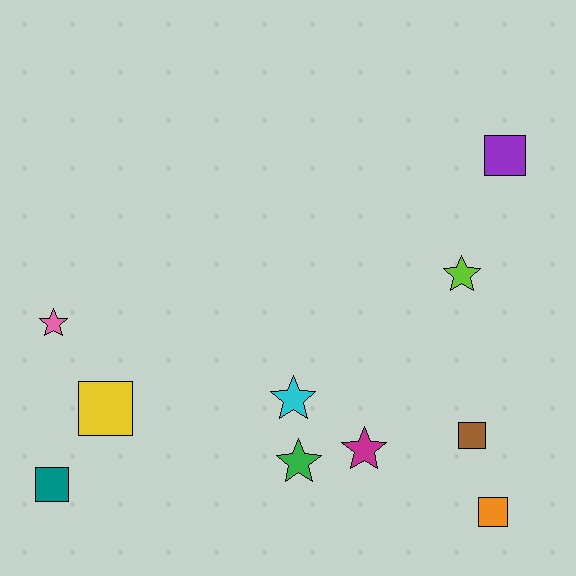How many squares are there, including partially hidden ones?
There are 5 squares.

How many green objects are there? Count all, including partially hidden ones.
There is 1 green object.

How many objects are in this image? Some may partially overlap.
There are 10 objects.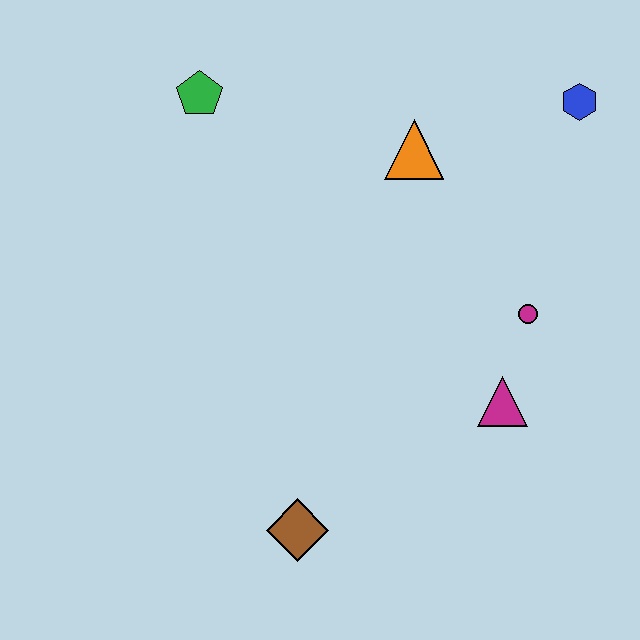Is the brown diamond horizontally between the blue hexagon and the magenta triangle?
No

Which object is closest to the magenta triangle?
The magenta circle is closest to the magenta triangle.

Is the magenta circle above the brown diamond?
Yes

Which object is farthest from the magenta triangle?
The green pentagon is farthest from the magenta triangle.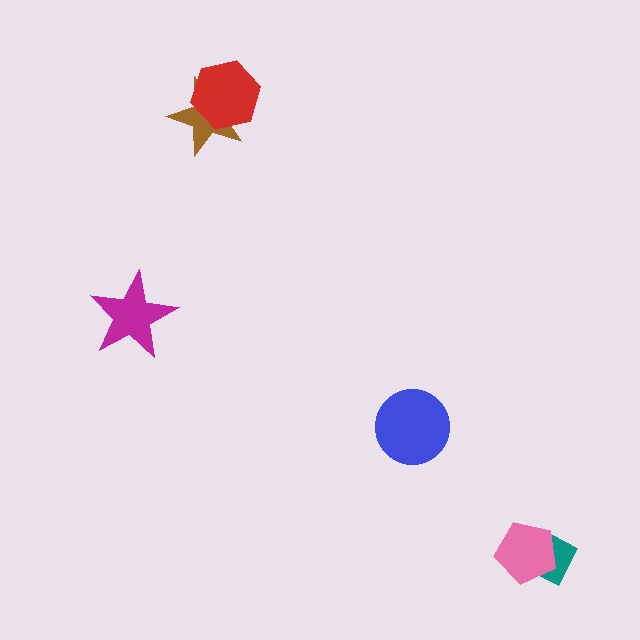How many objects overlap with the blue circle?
0 objects overlap with the blue circle.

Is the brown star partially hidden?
Yes, it is partially covered by another shape.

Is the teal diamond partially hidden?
Yes, it is partially covered by another shape.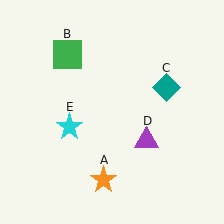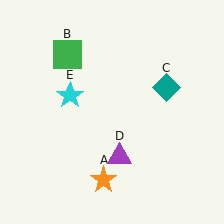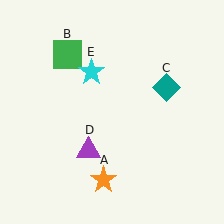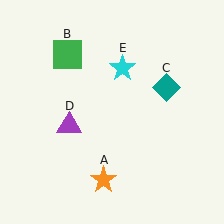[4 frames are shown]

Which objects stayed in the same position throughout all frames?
Orange star (object A) and green square (object B) and teal diamond (object C) remained stationary.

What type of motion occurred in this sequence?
The purple triangle (object D), cyan star (object E) rotated clockwise around the center of the scene.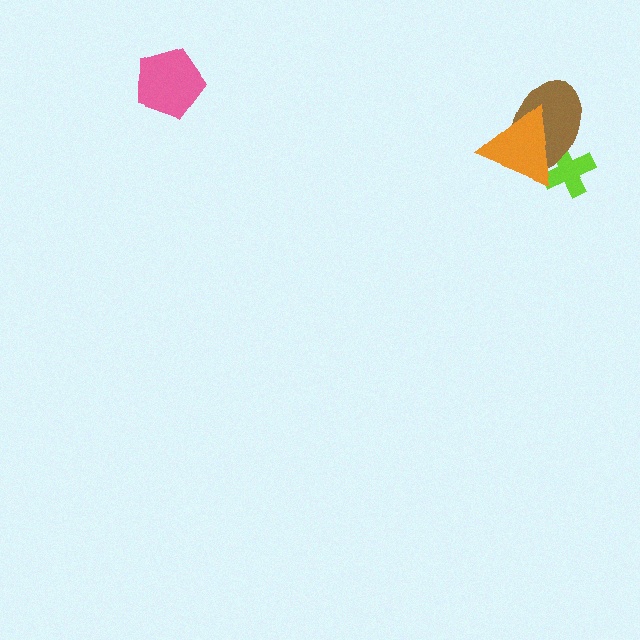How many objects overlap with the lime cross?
2 objects overlap with the lime cross.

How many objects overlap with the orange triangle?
2 objects overlap with the orange triangle.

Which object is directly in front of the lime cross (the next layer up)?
The brown ellipse is directly in front of the lime cross.